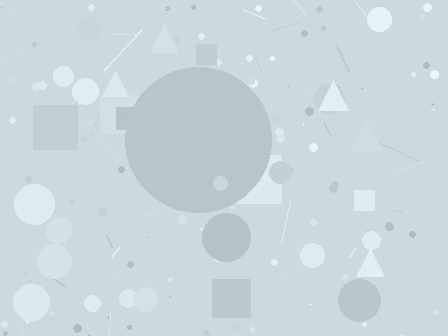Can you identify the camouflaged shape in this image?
The camouflaged shape is a circle.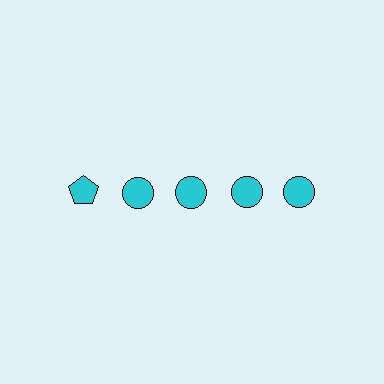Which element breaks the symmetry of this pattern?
The cyan pentagon in the top row, leftmost column breaks the symmetry. All other shapes are cyan circles.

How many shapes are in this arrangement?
There are 5 shapes arranged in a grid pattern.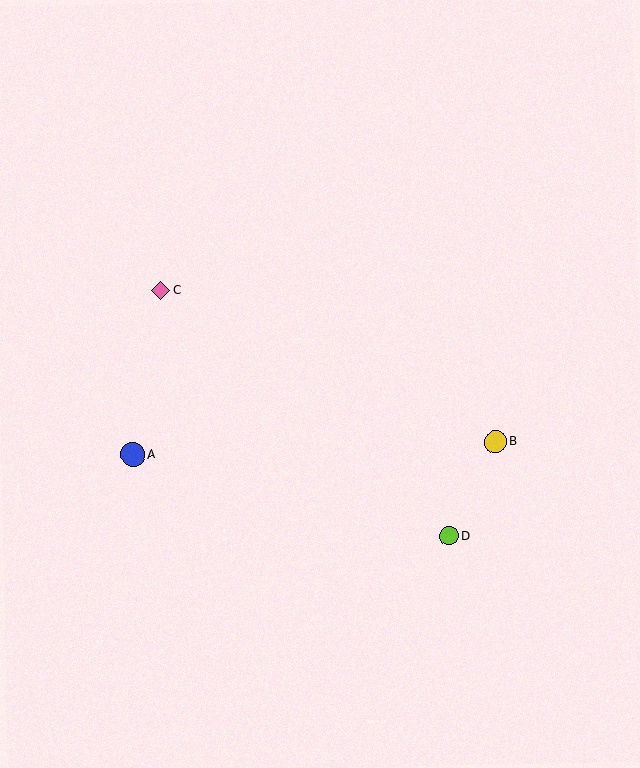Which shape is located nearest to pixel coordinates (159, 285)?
The pink diamond (labeled C) at (161, 290) is nearest to that location.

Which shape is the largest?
The blue circle (labeled A) is the largest.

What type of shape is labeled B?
Shape B is a yellow circle.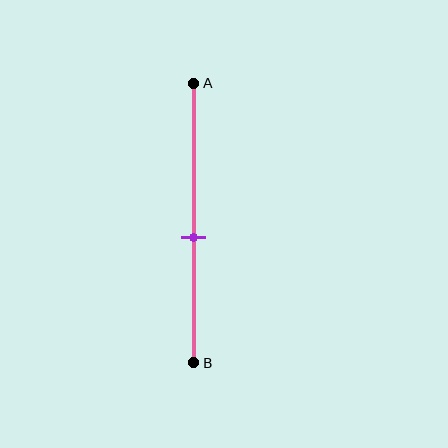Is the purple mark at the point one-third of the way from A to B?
No, the mark is at about 55% from A, not at the 33% one-third point.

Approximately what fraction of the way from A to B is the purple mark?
The purple mark is approximately 55% of the way from A to B.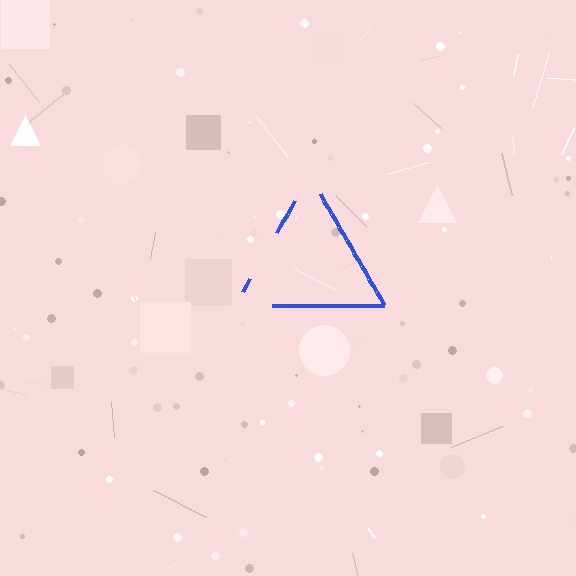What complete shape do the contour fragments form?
The contour fragments form a triangle.